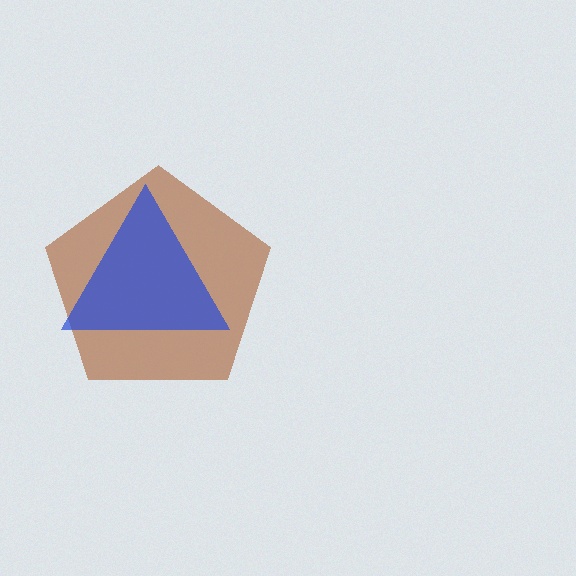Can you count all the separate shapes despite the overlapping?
Yes, there are 2 separate shapes.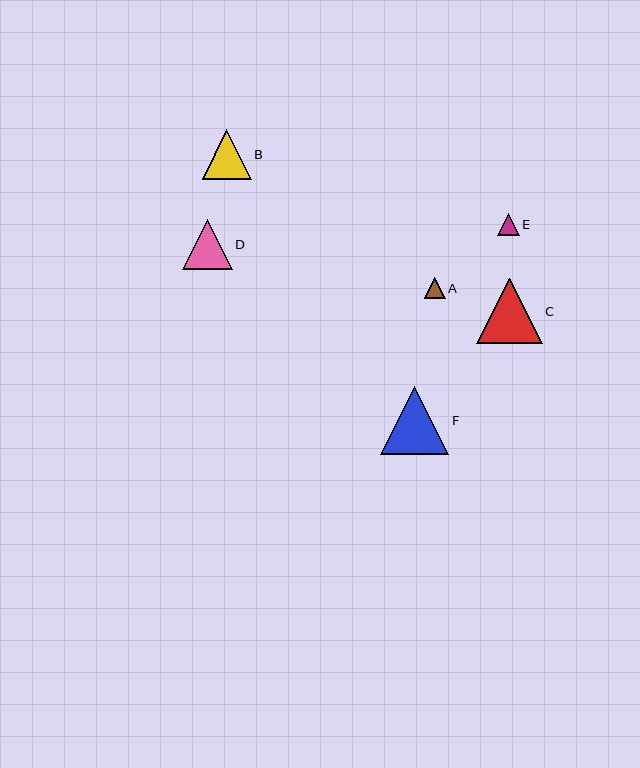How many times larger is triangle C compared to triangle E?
Triangle C is approximately 3.0 times the size of triangle E.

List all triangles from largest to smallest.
From largest to smallest: F, C, D, B, E, A.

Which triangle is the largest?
Triangle F is the largest with a size of approximately 68 pixels.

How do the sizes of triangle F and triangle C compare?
Triangle F and triangle C are approximately the same size.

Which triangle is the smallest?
Triangle A is the smallest with a size of approximately 21 pixels.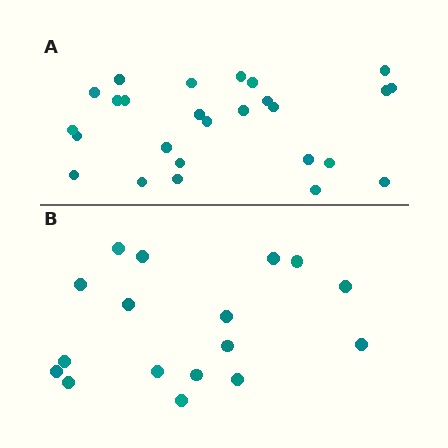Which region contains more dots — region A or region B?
Region A (the top region) has more dots.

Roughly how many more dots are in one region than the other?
Region A has roughly 8 or so more dots than region B.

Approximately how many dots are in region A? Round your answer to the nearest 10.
About 30 dots. (The exact count is 26, which rounds to 30.)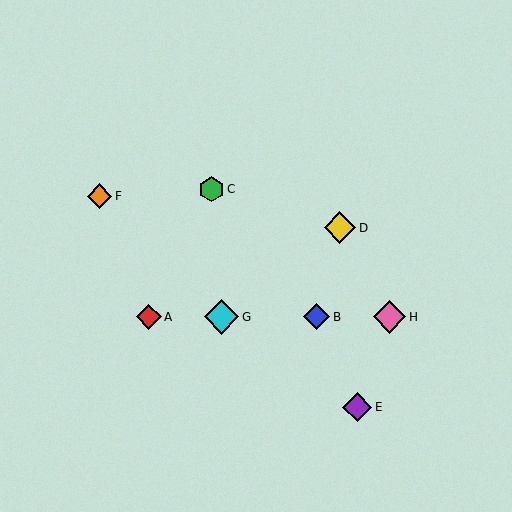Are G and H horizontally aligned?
Yes, both are at y≈317.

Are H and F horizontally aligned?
No, H is at y≈317 and F is at y≈196.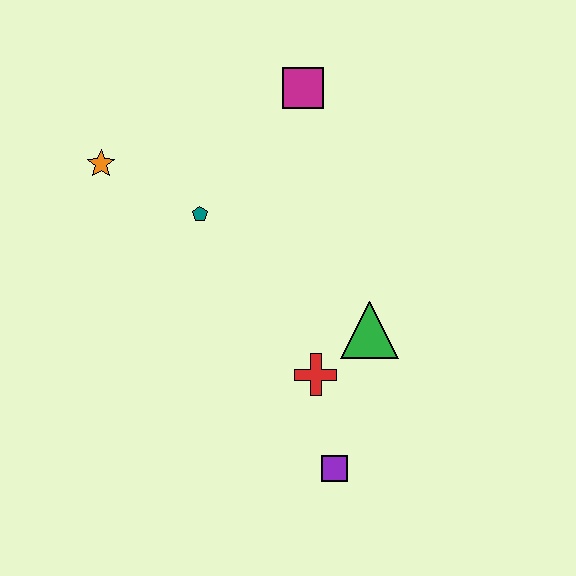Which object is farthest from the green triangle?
The orange star is farthest from the green triangle.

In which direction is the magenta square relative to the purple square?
The magenta square is above the purple square.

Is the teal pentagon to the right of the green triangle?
No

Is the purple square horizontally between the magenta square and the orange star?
No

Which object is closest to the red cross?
The green triangle is closest to the red cross.